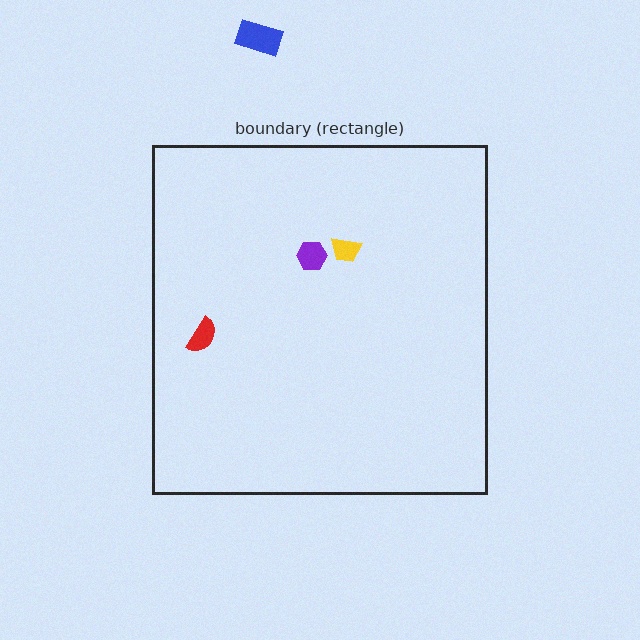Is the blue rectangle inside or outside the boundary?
Outside.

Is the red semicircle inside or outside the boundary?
Inside.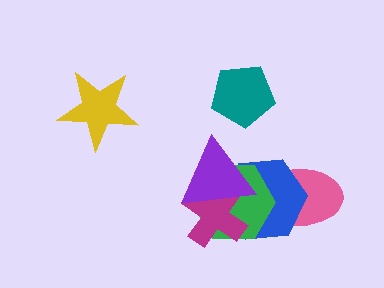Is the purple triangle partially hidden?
No, no other shape covers it.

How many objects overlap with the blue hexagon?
4 objects overlap with the blue hexagon.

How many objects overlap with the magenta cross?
3 objects overlap with the magenta cross.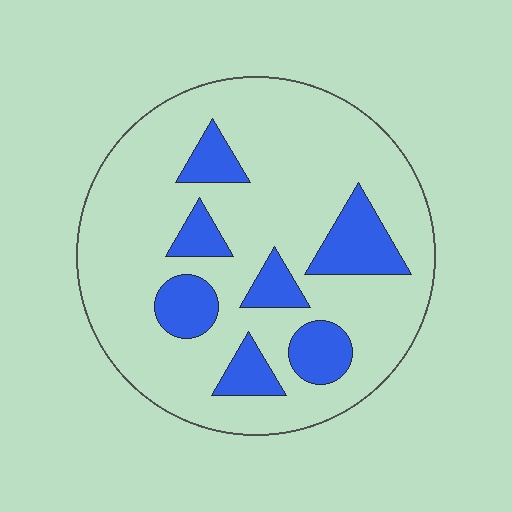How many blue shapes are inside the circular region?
7.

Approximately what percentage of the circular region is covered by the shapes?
Approximately 20%.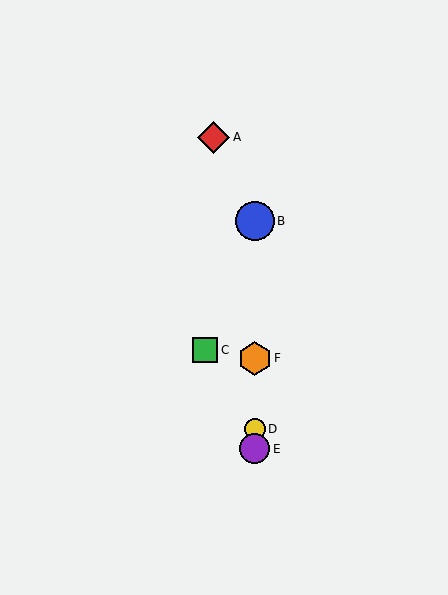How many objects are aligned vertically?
4 objects (B, D, E, F) are aligned vertically.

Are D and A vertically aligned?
No, D is at x≈255 and A is at x≈214.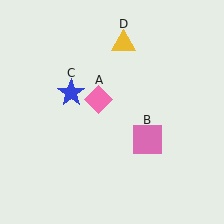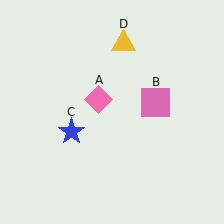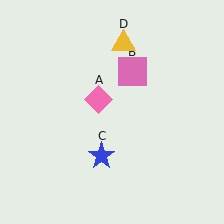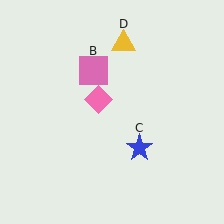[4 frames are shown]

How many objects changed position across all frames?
2 objects changed position: pink square (object B), blue star (object C).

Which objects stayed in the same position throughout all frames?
Pink diamond (object A) and yellow triangle (object D) remained stationary.